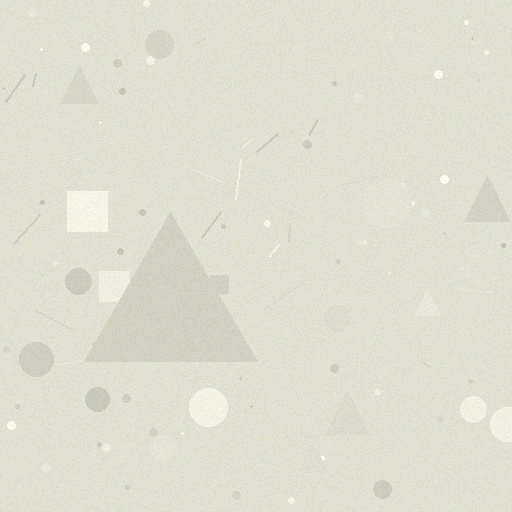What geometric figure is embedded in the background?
A triangle is embedded in the background.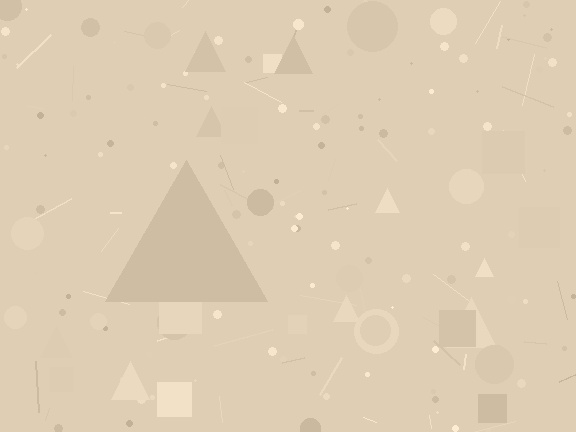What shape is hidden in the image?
A triangle is hidden in the image.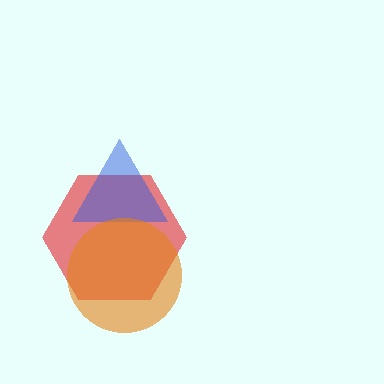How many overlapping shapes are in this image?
There are 3 overlapping shapes in the image.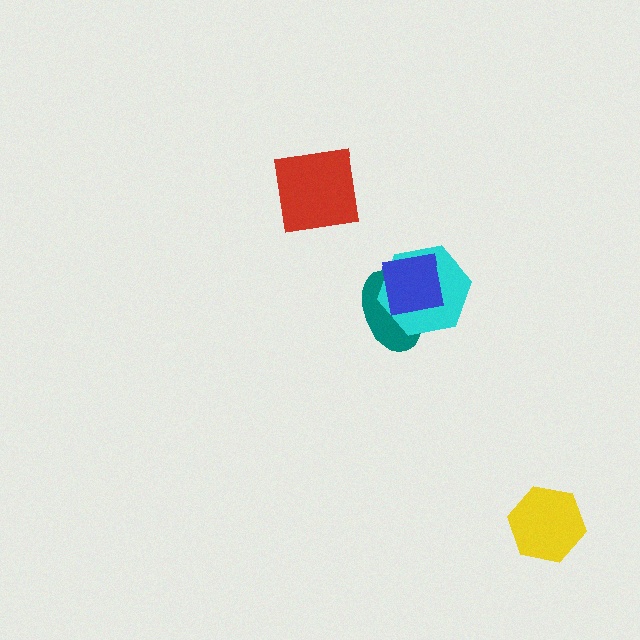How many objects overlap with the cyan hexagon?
2 objects overlap with the cyan hexagon.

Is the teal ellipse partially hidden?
Yes, it is partially covered by another shape.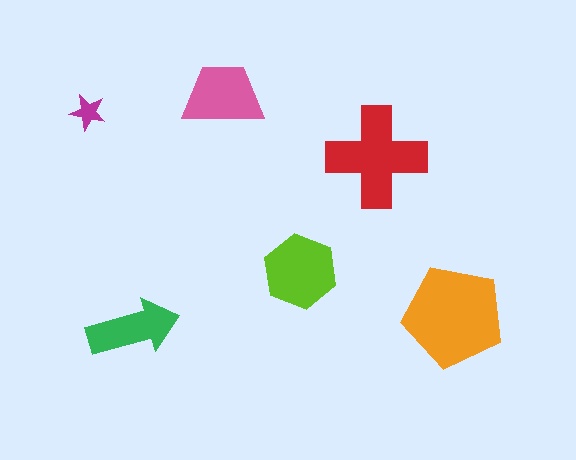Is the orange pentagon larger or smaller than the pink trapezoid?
Larger.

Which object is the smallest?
The magenta star.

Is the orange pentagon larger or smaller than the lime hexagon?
Larger.